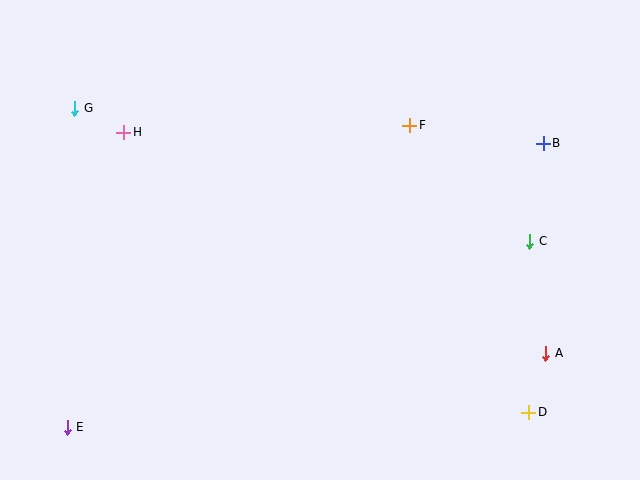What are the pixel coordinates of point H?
Point H is at (124, 132).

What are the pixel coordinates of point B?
Point B is at (543, 143).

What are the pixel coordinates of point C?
Point C is at (530, 241).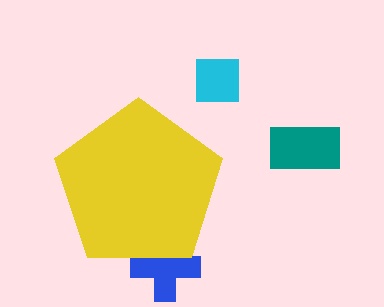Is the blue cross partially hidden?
Yes, the blue cross is partially hidden behind the yellow pentagon.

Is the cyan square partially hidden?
No, the cyan square is fully visible.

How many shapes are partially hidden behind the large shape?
1 shape is partially hidden.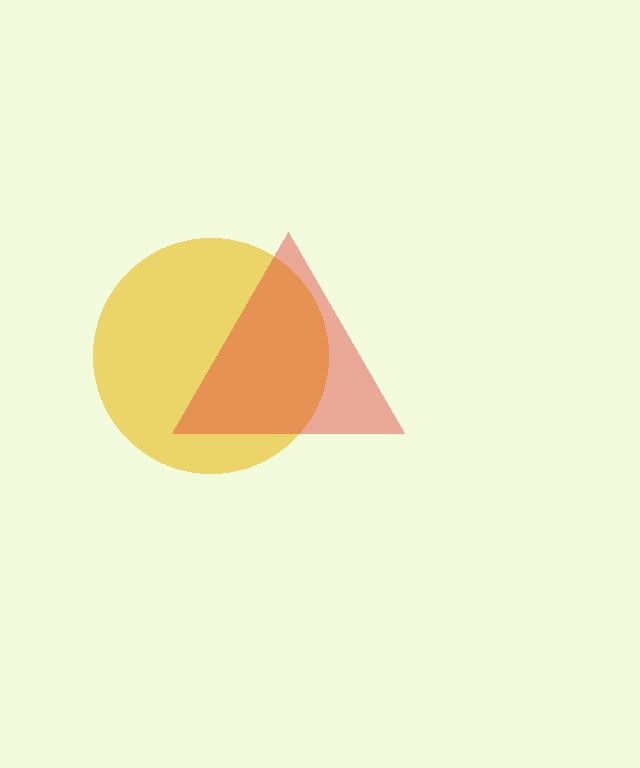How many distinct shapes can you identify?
There are 2 distinct shapes: a yellow circle, a red triangle.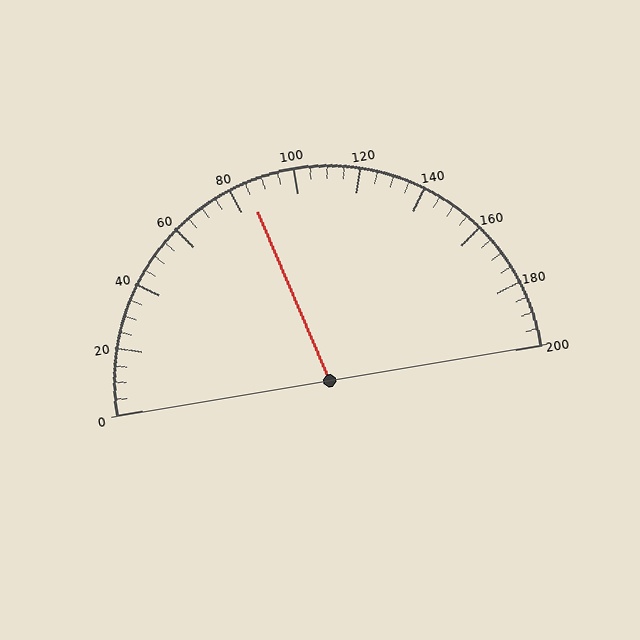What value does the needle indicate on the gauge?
The needle indicates approximately 85.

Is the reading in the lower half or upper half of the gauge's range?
The reading is in the lower half of the range (0 to 200).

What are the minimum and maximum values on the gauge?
The gauge ranges from 0 to 200.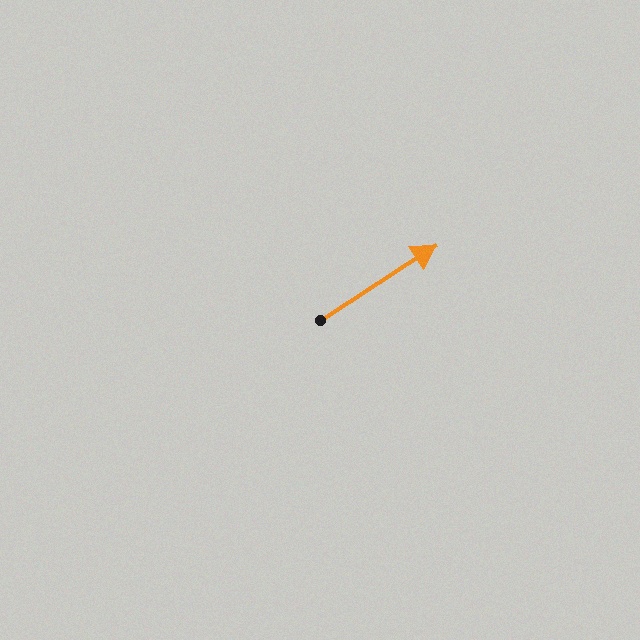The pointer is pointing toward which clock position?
Roughly 2 o'clock.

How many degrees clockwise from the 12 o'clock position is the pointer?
Approximately 57 degrees.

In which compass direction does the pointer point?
Northeast.